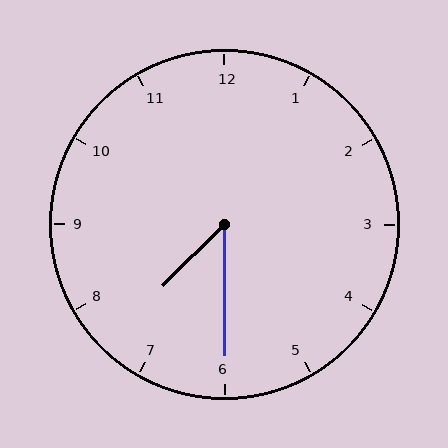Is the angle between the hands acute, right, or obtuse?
It is acute.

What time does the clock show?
7:30.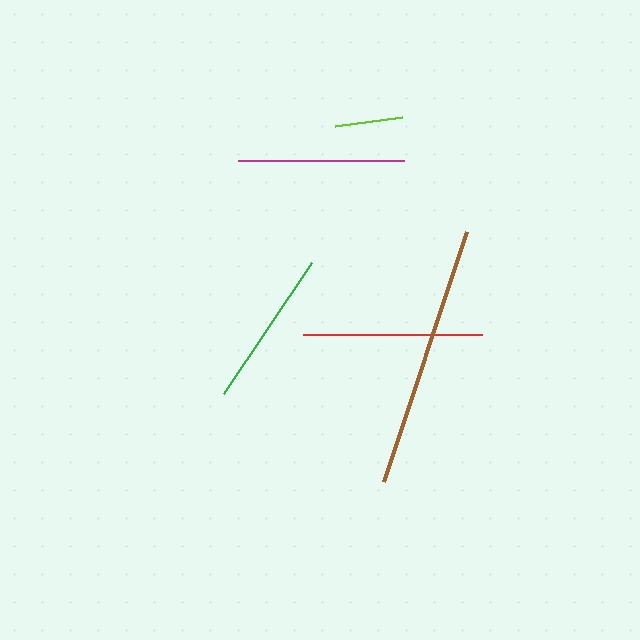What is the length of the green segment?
The green segment is approximately 158 pixels long.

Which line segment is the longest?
The brown line is the longest at approximately 263 pixels.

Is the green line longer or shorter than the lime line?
The green line is longer than the lime line.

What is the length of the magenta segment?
The magenta segment is approximately 167 pixels long.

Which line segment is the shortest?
The lime line is the shortest at approximately 67 pixels.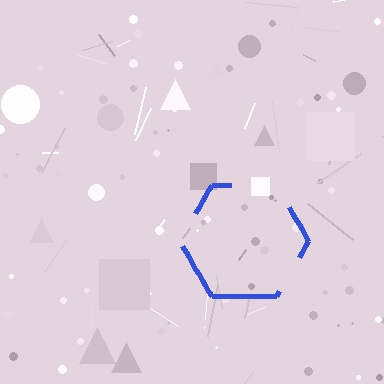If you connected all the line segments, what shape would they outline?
They would outline a hexagon.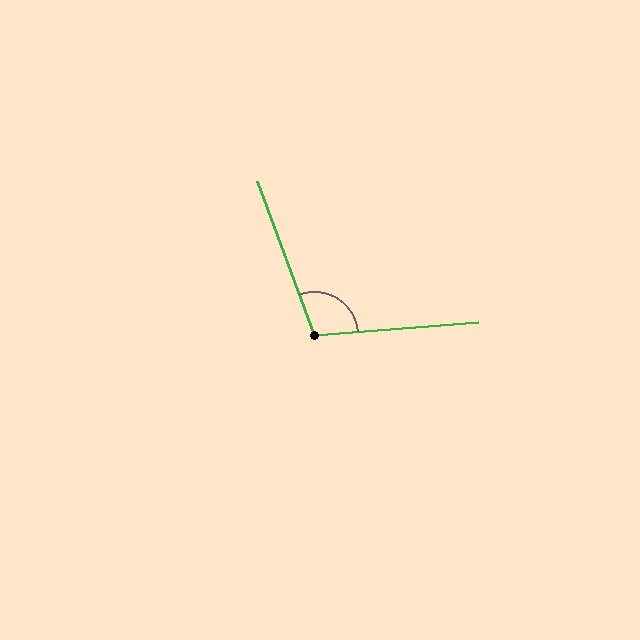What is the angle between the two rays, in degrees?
Approximately 106 degrees.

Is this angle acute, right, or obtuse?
It is obtuse.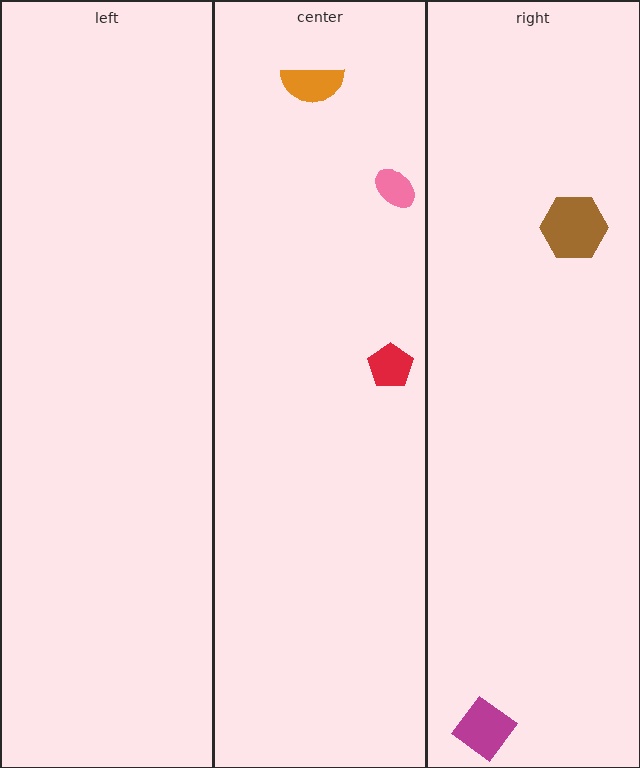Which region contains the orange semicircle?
The center region.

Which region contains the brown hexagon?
The right region.